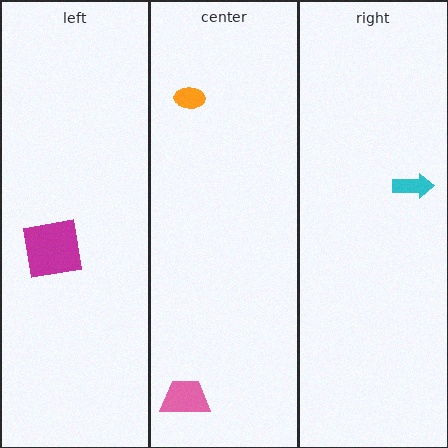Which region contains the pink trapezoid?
The center region.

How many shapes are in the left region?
1.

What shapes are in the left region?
The magenta square.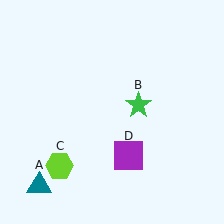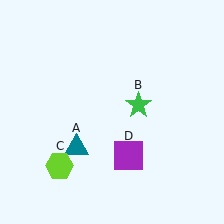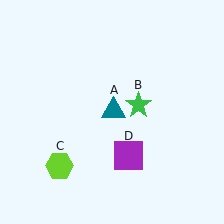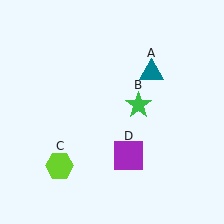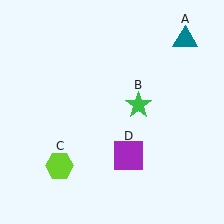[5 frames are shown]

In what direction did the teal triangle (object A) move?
The teal triangle (object A) moved up and to the right.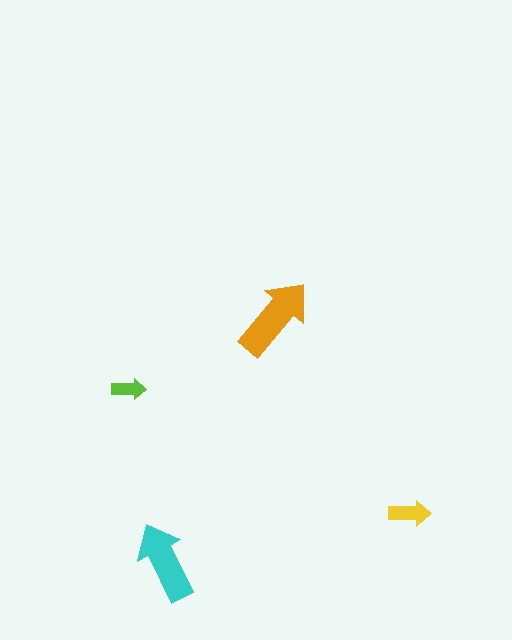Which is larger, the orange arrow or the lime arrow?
The orange one.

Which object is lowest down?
The cyan arrow is bottommost.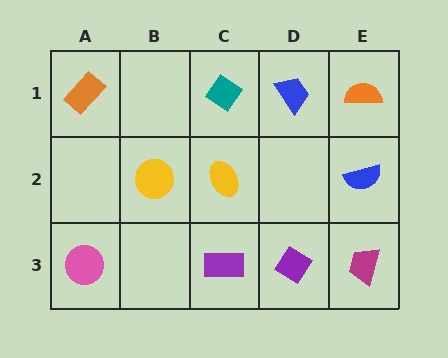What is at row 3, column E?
A magenta trapezoid.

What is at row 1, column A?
An orange rectangle.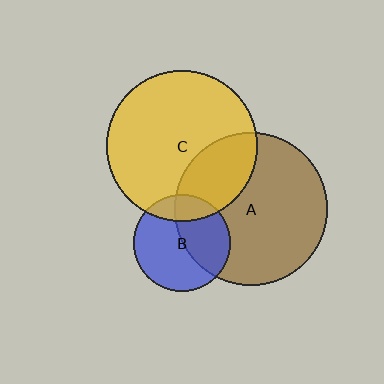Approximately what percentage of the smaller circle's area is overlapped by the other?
Approximately 45%.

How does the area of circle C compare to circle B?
Approximately 2.4 times.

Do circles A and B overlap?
Yes.